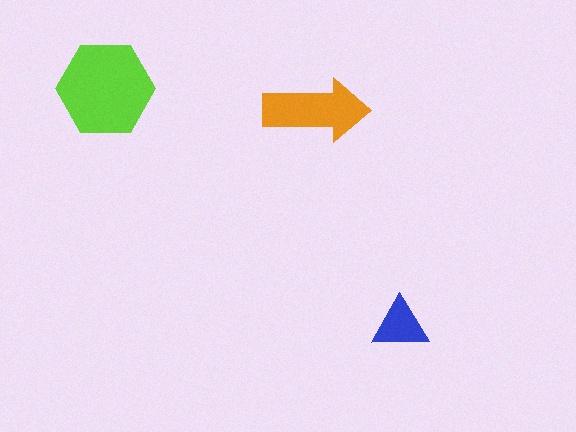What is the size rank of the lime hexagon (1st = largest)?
1st.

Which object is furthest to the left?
The lime hexagon is leftmost.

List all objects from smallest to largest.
The blue triangle, the orange arrow, the lime hexagon.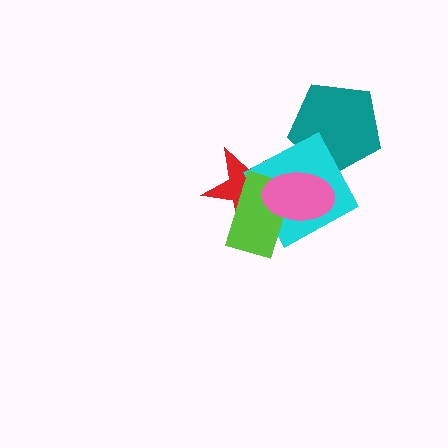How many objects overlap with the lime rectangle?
3 objects overlap with the lime rectangle.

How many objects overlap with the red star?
3 objects overlap with the red star.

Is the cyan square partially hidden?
Yes, it is partially covered by another shape.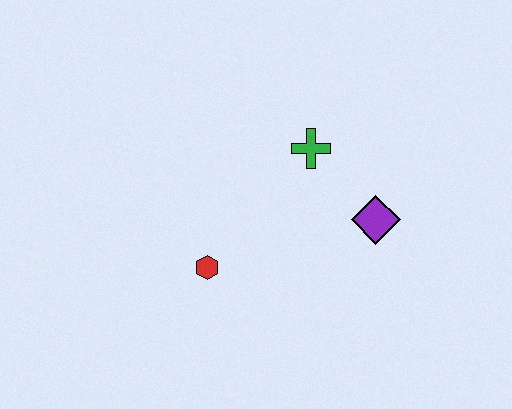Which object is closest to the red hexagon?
The green cross is closest to the red hexagon.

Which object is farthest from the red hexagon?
The purple diamond is farthest from the red hexagon.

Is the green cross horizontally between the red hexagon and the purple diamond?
Yes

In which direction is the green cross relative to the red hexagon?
The green cross is above the red hexagon.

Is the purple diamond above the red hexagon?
Yes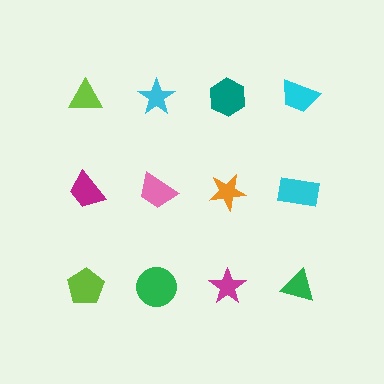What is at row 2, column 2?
A pink trapezoid.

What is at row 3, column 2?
A green circle.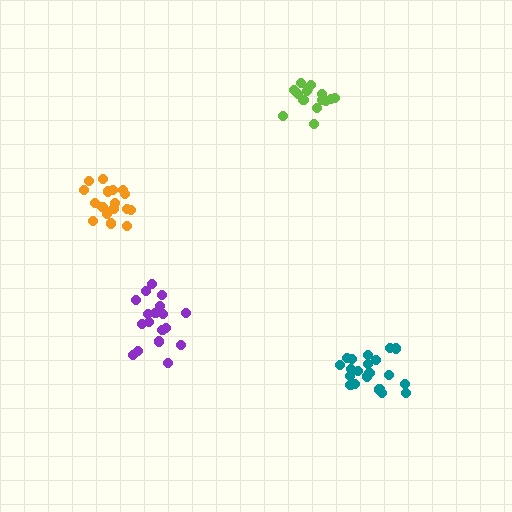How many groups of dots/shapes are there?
There are 4 groups.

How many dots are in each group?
Group 1: 21 dots, Group 2: 15 dots, Group 3: 18 dots, Group 4: 18 dots (72 total).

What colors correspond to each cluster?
The clusters are colored: teal, lime, purple, orange.